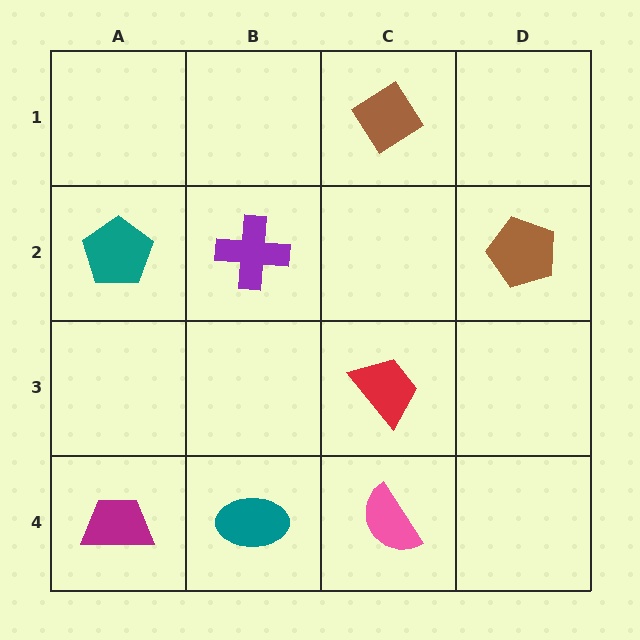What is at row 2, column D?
A brown pentagon.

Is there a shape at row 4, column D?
No, that cell is empty.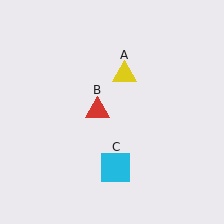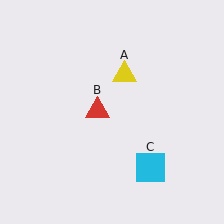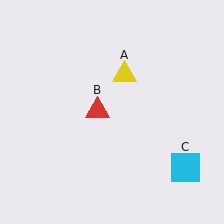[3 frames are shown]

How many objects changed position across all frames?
1 object changed position: cyan square (object C).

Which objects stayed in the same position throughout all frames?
Yellow triangle (object A) and red triangle (object B) remained stationary.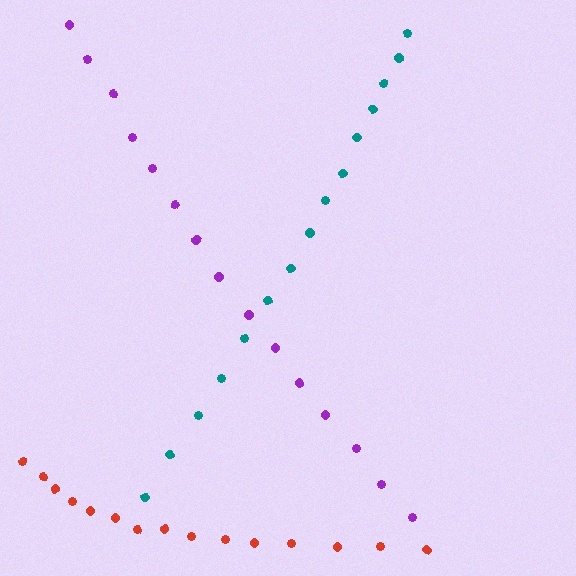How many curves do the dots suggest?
There are 3 distinct paths.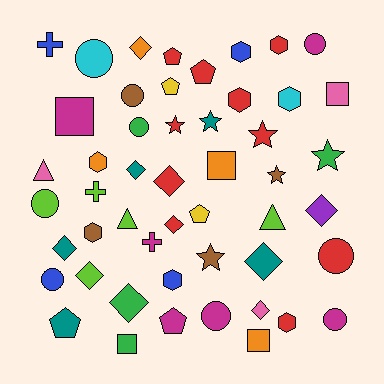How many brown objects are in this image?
There are 4 brown objects.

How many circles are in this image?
There are 9 circles.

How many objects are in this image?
There are 50 objects.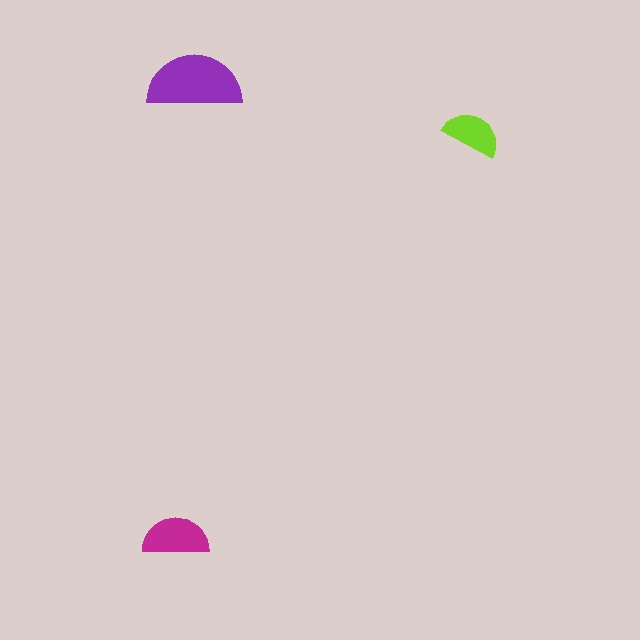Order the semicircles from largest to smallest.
the purple one, the magenta one, the lime one.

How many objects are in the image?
There are 3 objects in the image.